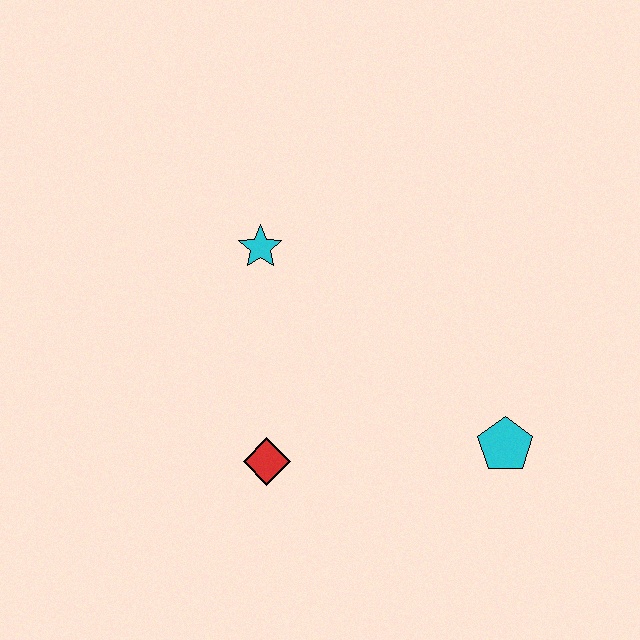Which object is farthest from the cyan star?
The cyan pentagon is farthest from the cyan star.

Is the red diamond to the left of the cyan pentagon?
Yes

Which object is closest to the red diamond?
The cyan star is closest to the red diamond.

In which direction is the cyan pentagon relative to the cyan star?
The cyan pentagon is to the right of the cyan star.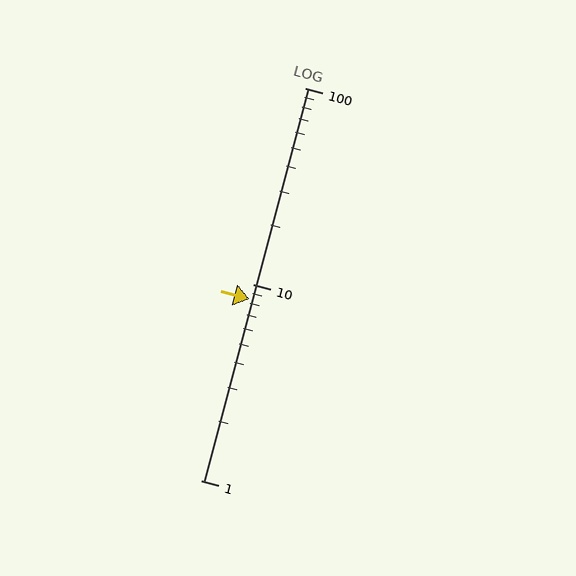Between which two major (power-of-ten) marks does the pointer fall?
The pointer is between 1 and 10.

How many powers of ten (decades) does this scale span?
The scale spans 2 decades, from 1 to 100.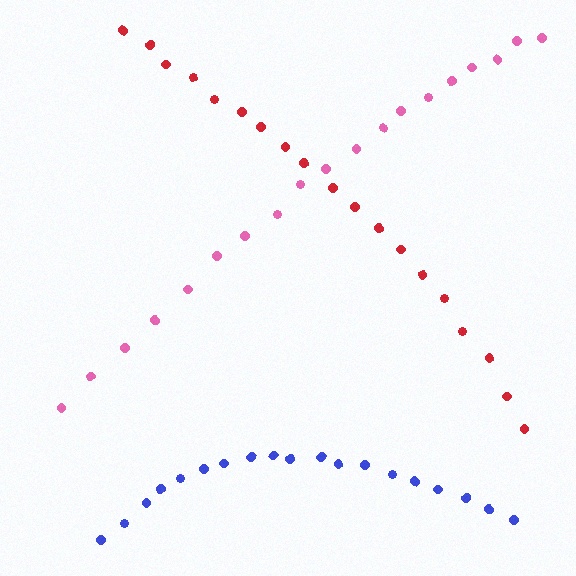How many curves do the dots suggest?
There are 3 distinct paths.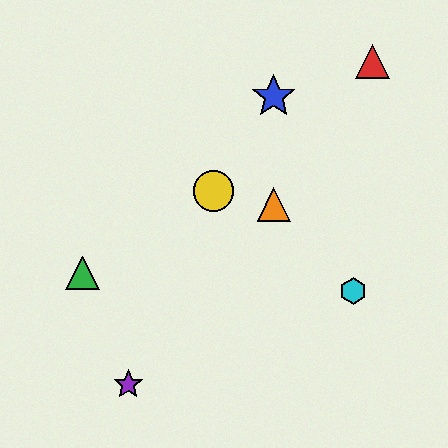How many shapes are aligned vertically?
2 shapes (the blue star, the orange triangle) are aligned vertically.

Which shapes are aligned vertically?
The blue star, the orange triangle are aligned vertically.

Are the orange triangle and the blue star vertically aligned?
Yes, both are at x≈274.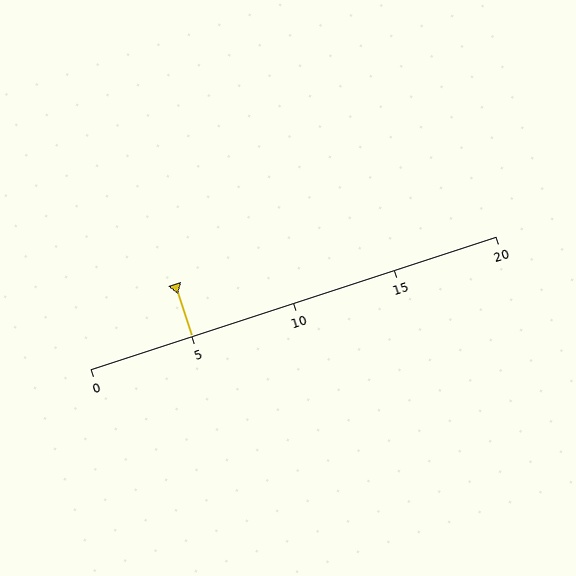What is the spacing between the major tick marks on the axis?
The major ticks are spaced 5 apart.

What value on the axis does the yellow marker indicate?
The marker indicates approximately 5.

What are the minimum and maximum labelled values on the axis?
The axis runs from 0 to 20.